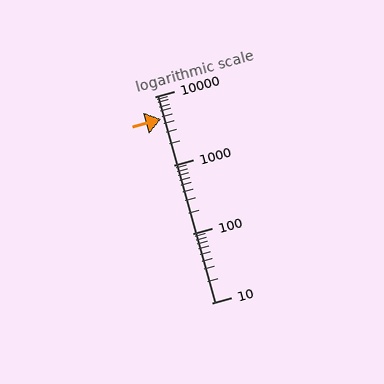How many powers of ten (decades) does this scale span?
The scale spans 3 decades, from 10 to 10000.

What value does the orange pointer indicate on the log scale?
The pointer indicates approximately 4700.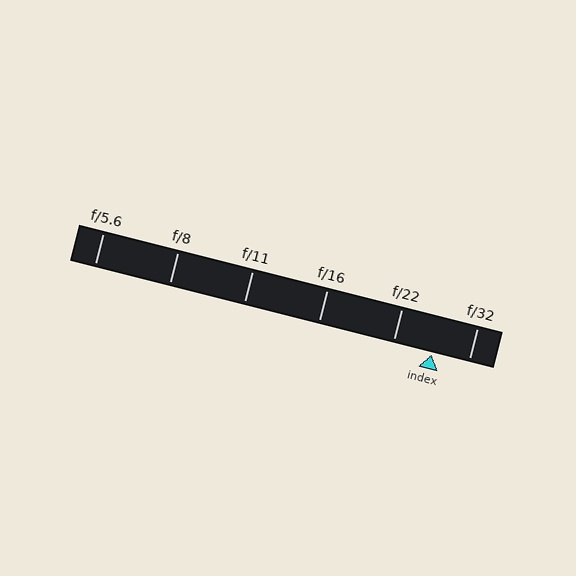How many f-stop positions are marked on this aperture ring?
There are 6 f-stop positions marked.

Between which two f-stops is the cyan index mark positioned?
The index mark is between f/22 and f/32.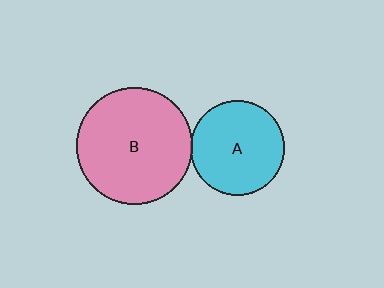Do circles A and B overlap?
Yes.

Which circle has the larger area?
Circle B (pink).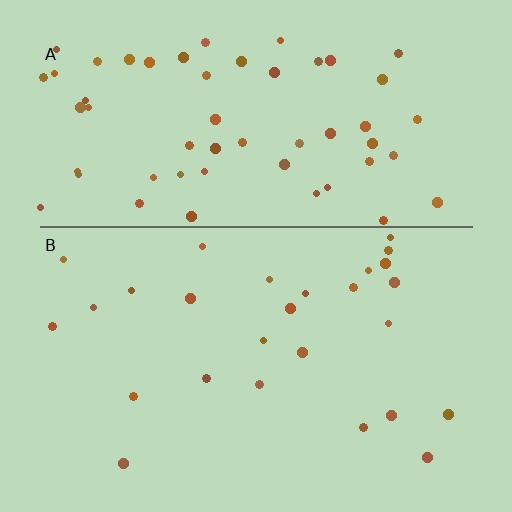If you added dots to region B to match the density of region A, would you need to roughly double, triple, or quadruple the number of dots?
Approximately double.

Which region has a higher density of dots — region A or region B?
A (the top).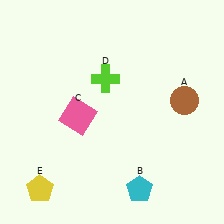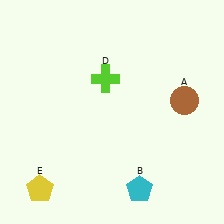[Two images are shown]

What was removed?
The pink square (C) was removed in Image 2.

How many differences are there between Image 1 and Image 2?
There is 1 difference between the two images.